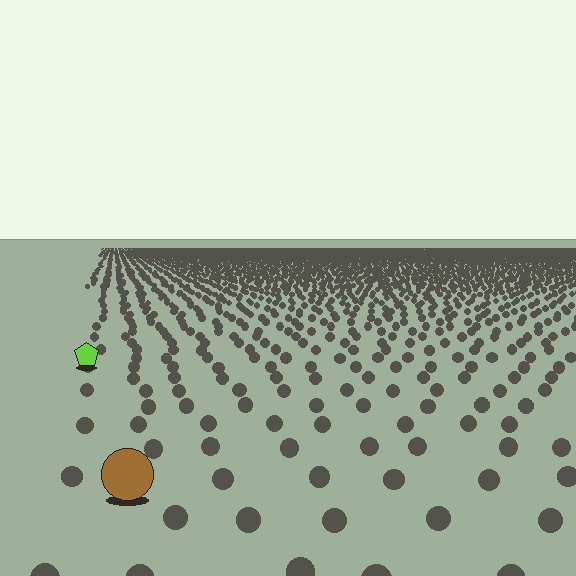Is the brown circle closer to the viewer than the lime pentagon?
Yes. The brown circle is closer — you can tell from the texture gradient: the ground texture is coarser near it.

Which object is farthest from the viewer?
The lime pentagon is farthest from the viewer. It appears smaller and the ground texture around it is denser.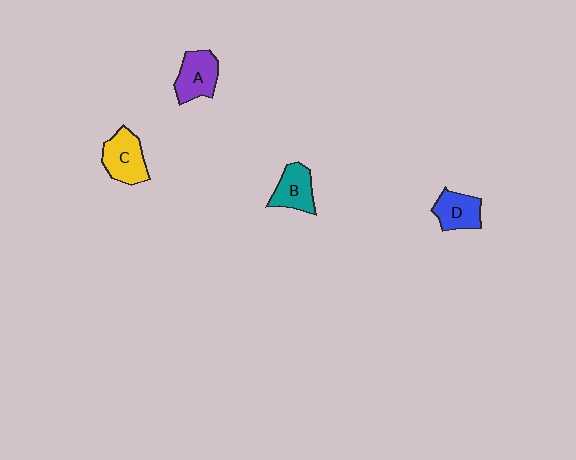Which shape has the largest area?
Shape C (yellow).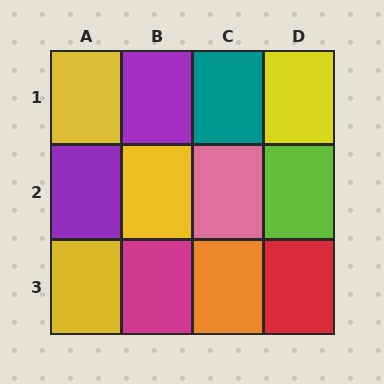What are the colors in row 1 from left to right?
Yellow, purple, teal, yellow.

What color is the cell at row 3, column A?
Yellow.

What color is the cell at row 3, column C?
Orange.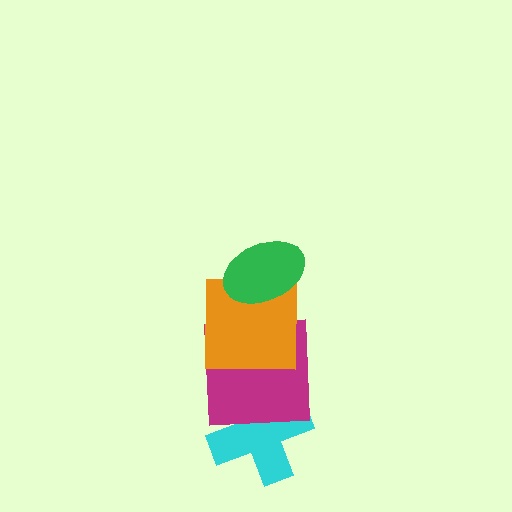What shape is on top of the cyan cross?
The magenta square is on top of the cyan cross.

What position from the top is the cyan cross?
The cyan cross is 4th from the top.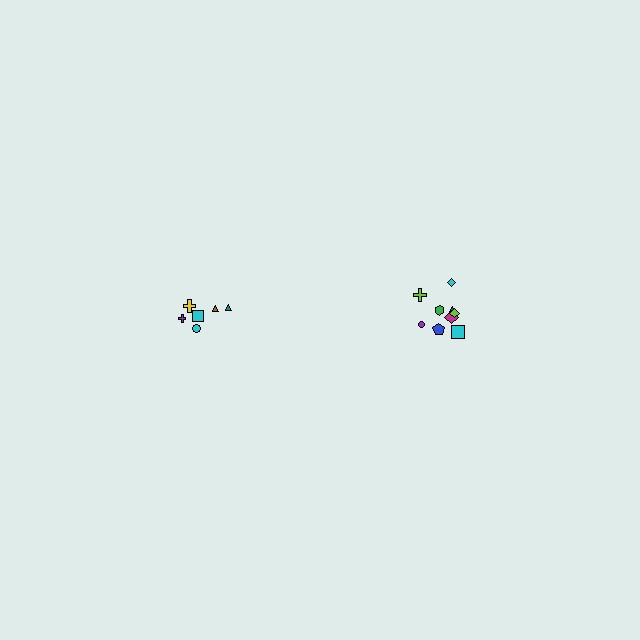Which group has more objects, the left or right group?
The right group.